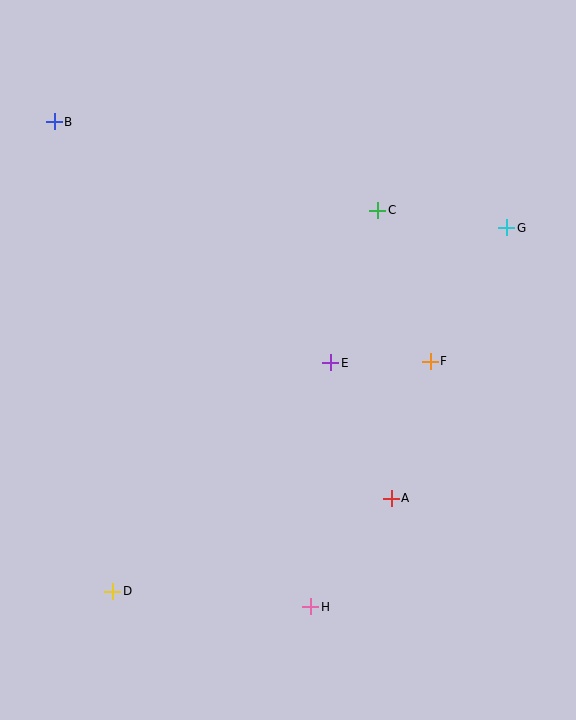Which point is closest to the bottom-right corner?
Point H is closest to the bottom-right corner.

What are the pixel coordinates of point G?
Point G is at (507, 228).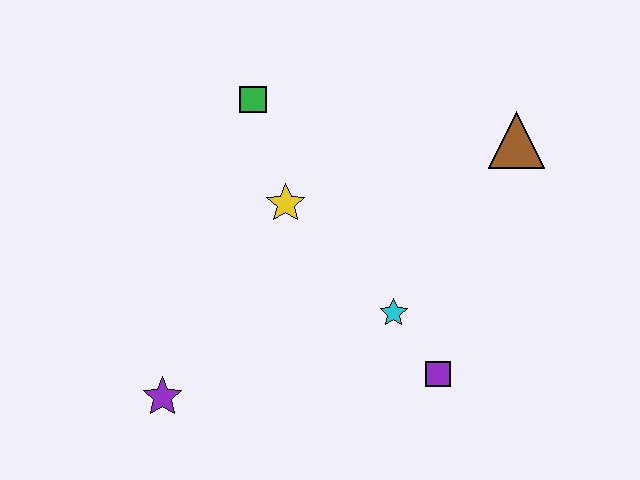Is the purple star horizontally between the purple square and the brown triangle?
No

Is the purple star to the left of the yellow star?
Yes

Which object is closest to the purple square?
The cyan star is closest to the purple square.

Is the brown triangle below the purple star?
No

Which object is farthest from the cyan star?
The green square is farthest from the cyan star.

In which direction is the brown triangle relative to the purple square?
The brown triangle is above the purple square.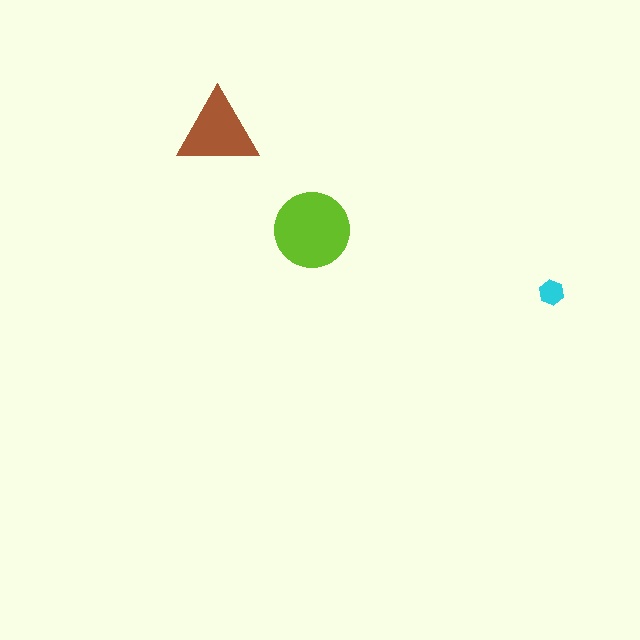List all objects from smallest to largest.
The cyan hexagon, the brown triangle, the lime circle.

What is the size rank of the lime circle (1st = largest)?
1st.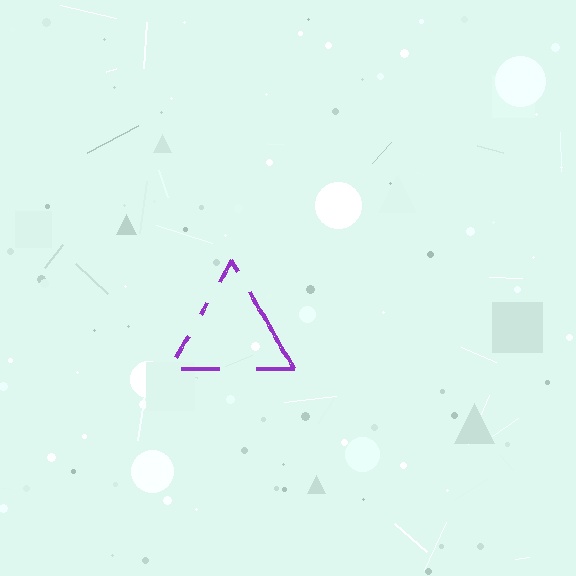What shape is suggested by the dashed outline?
The dashed outline suggests a triangle.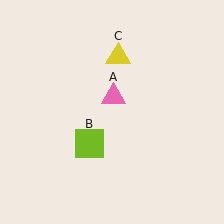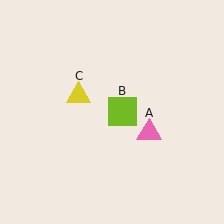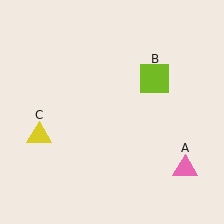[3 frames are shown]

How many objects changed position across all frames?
3 objects changed position: pink triangle (object A), lime square (object B), yellow triangle (object C).